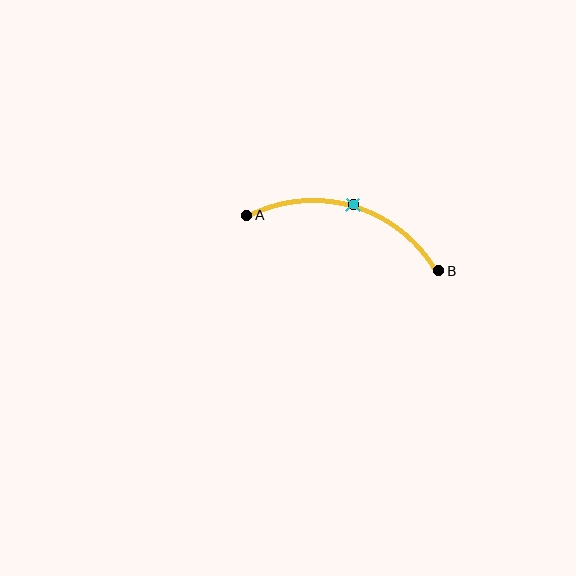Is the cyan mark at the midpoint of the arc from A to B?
Yes. The cyan mark lies on the arc at equal arc-length from both A and B — it is the arc midpoint.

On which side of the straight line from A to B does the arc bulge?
The arc bulges above the straight line connecting A and B.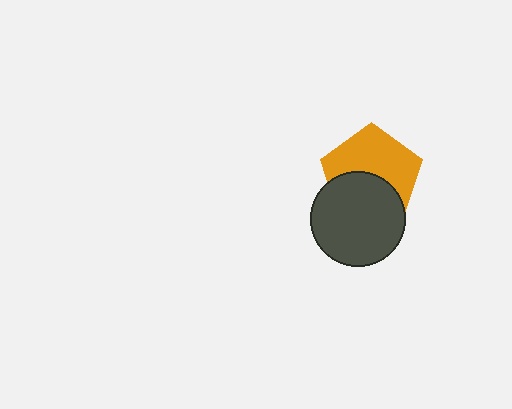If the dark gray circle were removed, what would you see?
You would see the complete orange pentagon.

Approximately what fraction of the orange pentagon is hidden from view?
Roughly 43% of the orange pentagon is hidden behind the dark gray circle.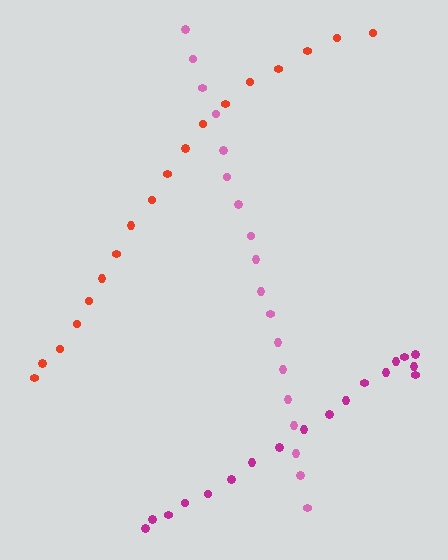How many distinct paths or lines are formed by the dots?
There are 3 distinct paths.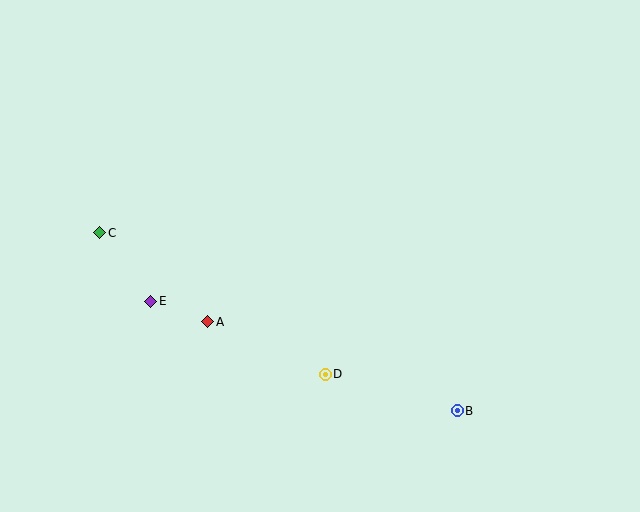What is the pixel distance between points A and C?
The distance between A and C is 140 pixels.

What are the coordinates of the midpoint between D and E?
The midpoint between D and E is at (238, 338).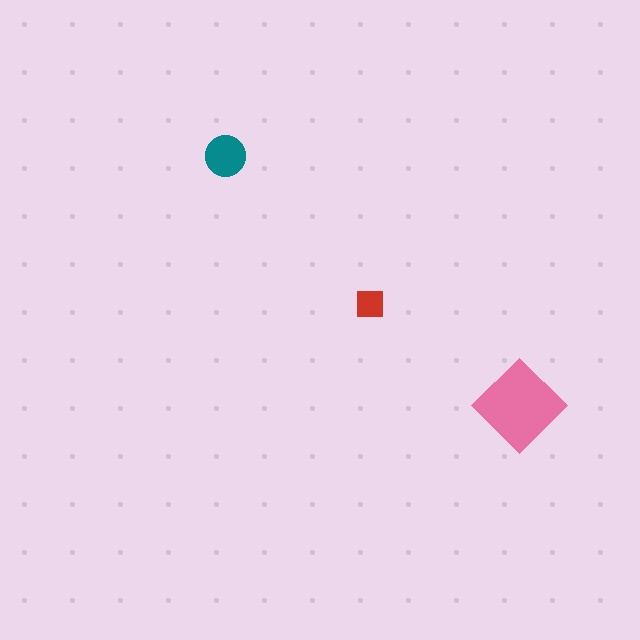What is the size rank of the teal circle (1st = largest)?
2nd.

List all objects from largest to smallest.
The pink diamond, the teal circle, the red square.